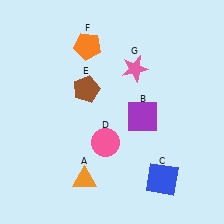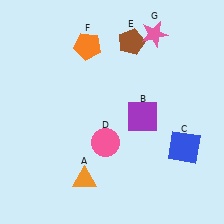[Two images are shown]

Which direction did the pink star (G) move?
The pink star (G) moved up.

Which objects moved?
The objects that moved are: the blue square (C), the brown pentagon (E), the pink star (G).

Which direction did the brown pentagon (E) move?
The brown pentagon (E) moved up.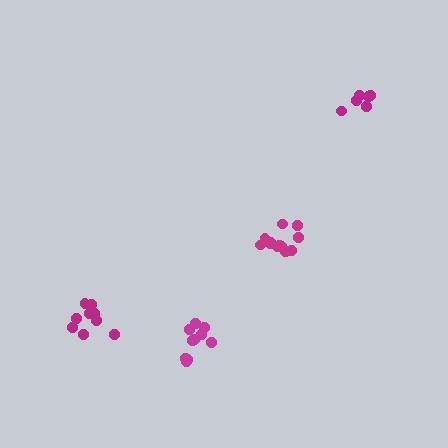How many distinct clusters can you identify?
There are 4 distinct clusters.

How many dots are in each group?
Group 1: 6 dots, Group 2: 10 dots, Group 3: 12 dots, Group 4: 9 dots (37 total).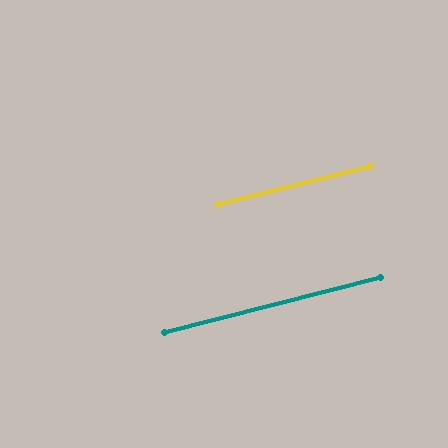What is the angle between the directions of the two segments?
Approximately 0 degrees.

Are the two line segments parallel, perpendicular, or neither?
Parallel — their directions differ by only 0.2°.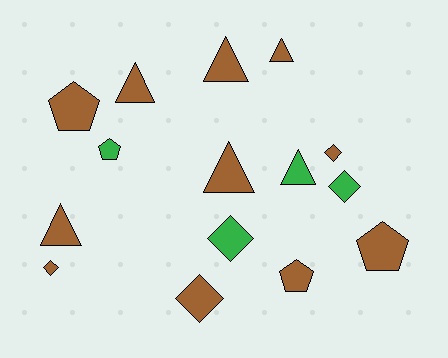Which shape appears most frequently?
Triangle, with 6 objects.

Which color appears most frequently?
Brown, with 11 objects.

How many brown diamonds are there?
There are 3 brown diamonds.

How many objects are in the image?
There are 15 objects.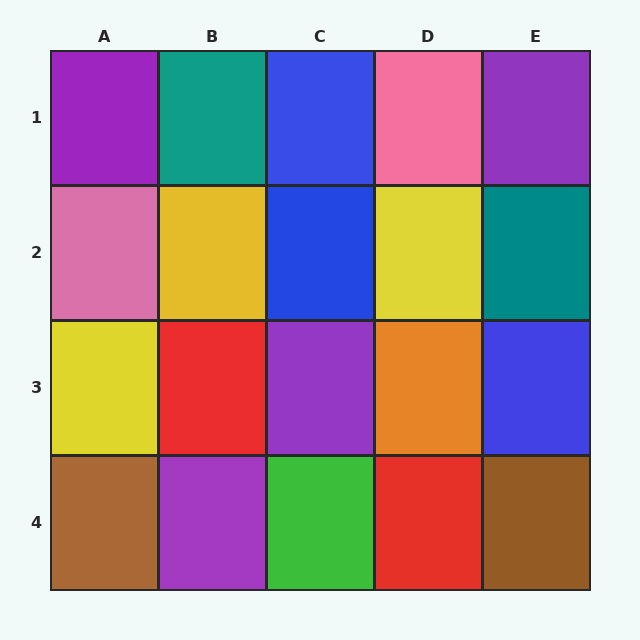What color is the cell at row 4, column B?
Purple.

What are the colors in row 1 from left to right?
Purple, teal, blue, pink, purple.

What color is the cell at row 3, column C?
Purple.